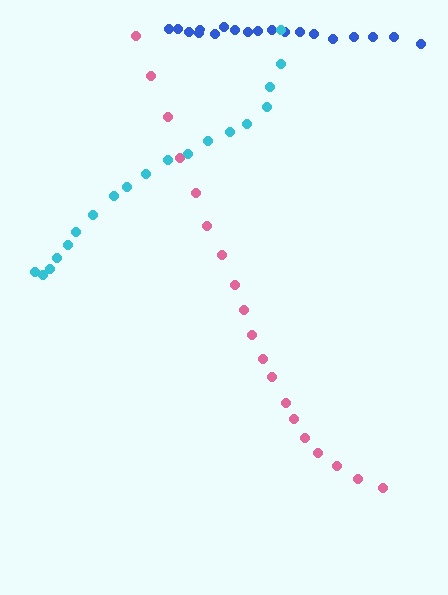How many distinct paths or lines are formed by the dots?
There are 3 distinct paths.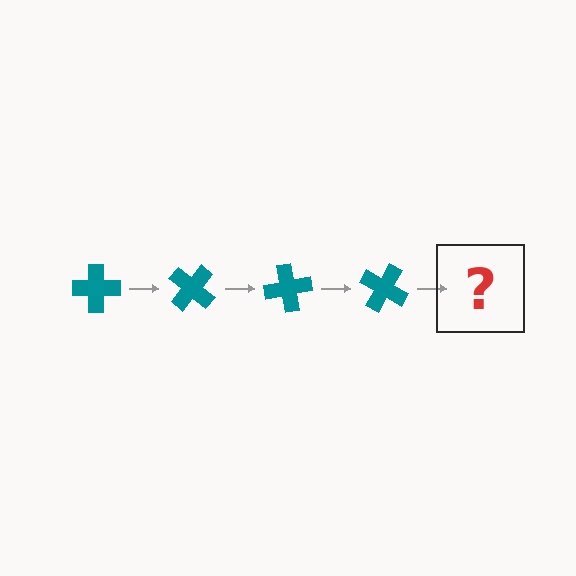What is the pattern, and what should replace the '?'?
The pattern is that the cross rotates 40 degrees each step. The '?' should be a teal cross rotated 160 degrees.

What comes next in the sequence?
The next element should be a teal cross rotated 160 degrees.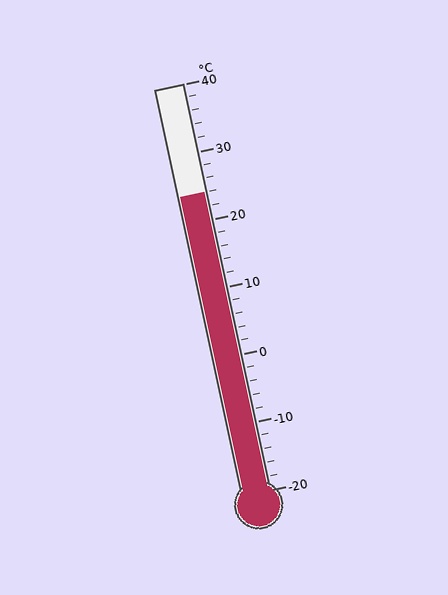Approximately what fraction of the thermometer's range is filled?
The thermometer is filled to approximately 75% of its range.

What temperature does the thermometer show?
The thermometer shows approximately 24°C.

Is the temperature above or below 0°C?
The temperature is above 0°C.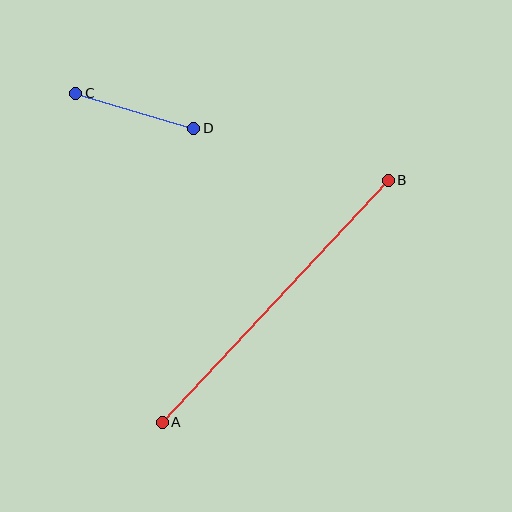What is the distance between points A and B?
The distance is approximately 331 pixels.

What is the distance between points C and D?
The distance is approximately 123 pixels.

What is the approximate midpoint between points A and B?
The midpoint is at approximately (275, 301) pixels.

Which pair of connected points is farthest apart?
Points A and B are farthest apart.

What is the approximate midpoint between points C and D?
The midpoint is at approximately (135, 111) pixels.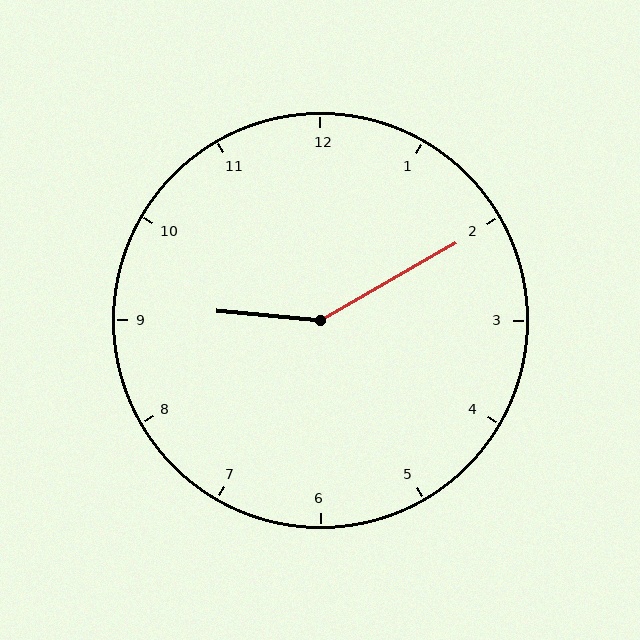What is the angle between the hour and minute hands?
Approximately 145 degrees.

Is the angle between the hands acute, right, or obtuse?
It is obtuse.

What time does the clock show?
9:10.